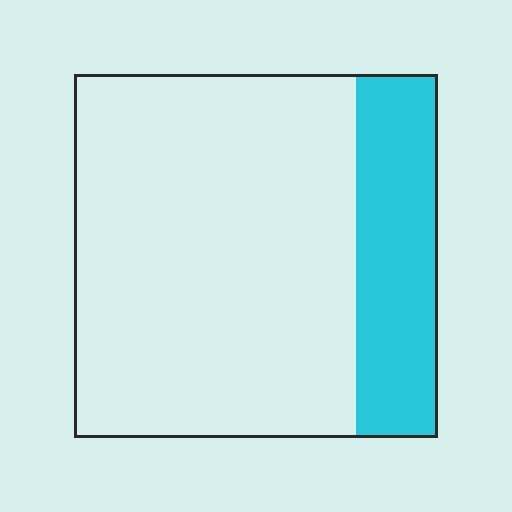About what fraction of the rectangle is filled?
About one quarter (1/4).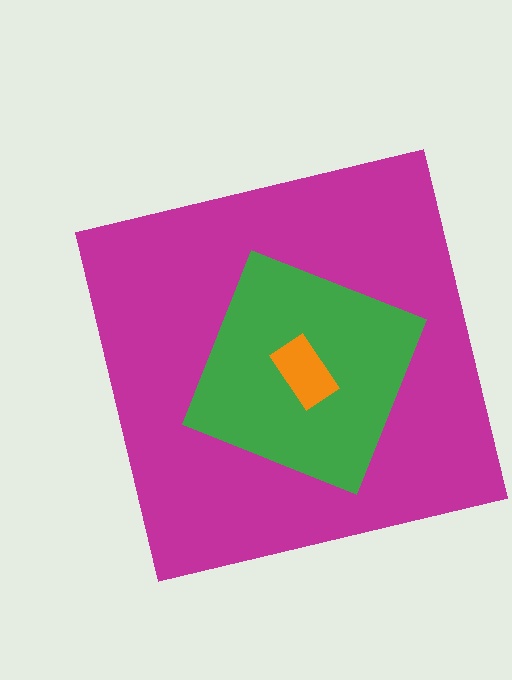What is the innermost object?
The orange rectangle.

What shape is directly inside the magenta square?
The green diamond.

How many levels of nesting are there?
3.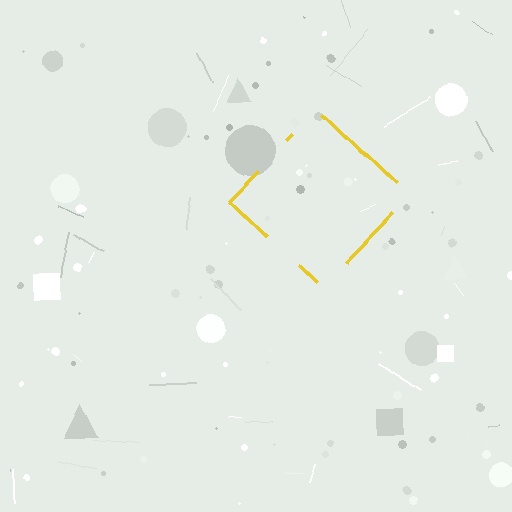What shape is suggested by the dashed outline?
The dashed outline suggests a diamond.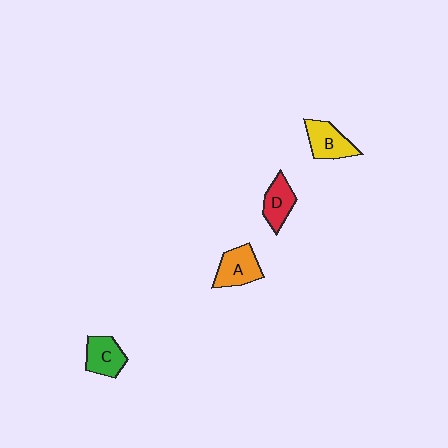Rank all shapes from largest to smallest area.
From largest to smallest: A (orange), B (yellow), C (green), D (red).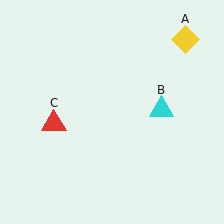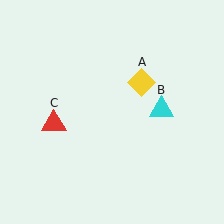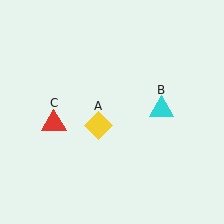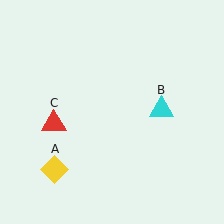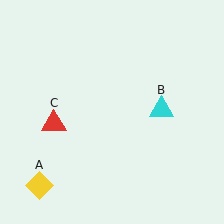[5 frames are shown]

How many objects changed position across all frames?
1 object changed position: yellow diamond (object A).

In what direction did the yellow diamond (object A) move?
The yellow diamond (object A) moved down and to the left.